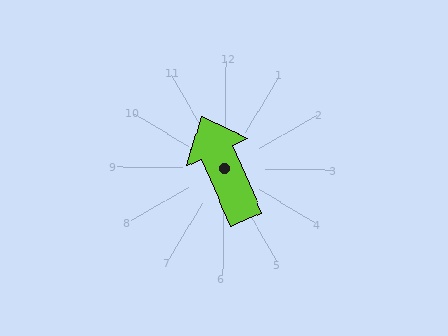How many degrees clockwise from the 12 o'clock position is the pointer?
Approximately 336 degrees.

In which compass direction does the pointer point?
Northwest.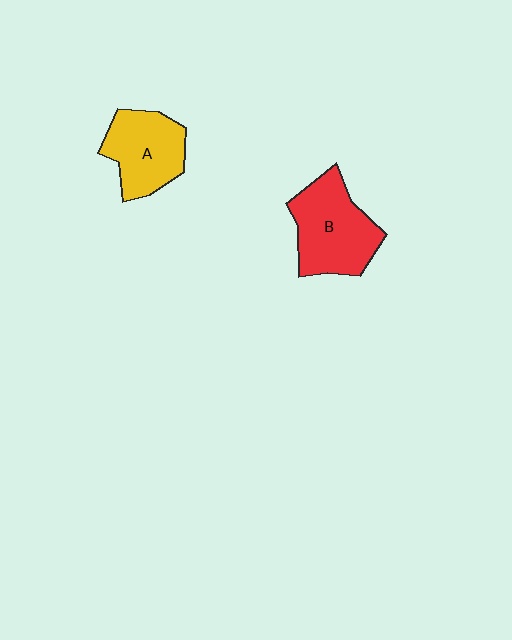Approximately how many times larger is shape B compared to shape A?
Approximately 1.2 times.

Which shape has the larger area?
Shape B (red).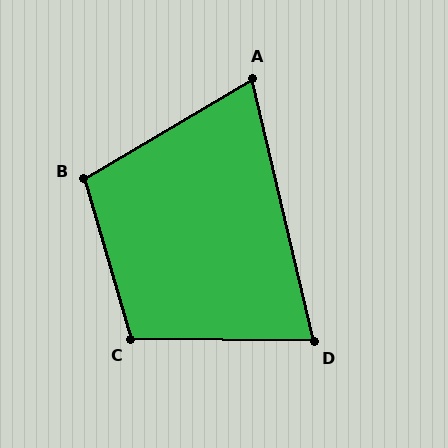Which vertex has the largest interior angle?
C, at approximately 107 degrees.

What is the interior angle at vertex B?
Approximately 104 degrees (obtuse).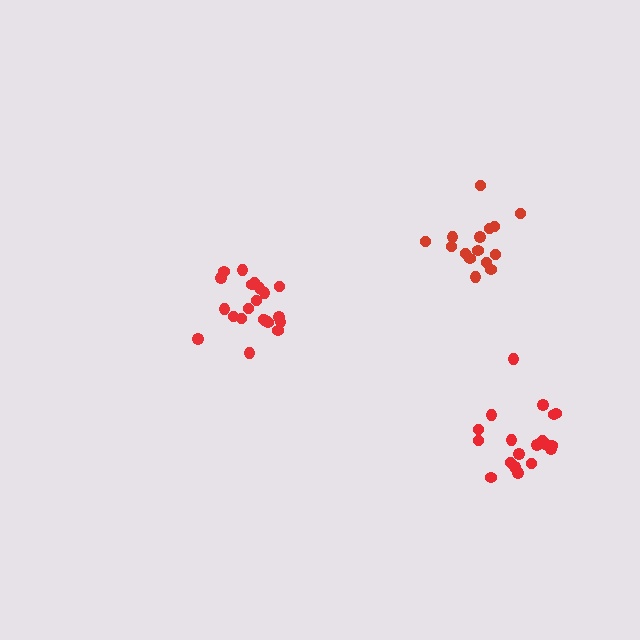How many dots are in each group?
Group 1: 21 dots, Group 2: 15 dots, Group 3: 19 dots (55 total).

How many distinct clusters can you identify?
There are 3 distinct clusters.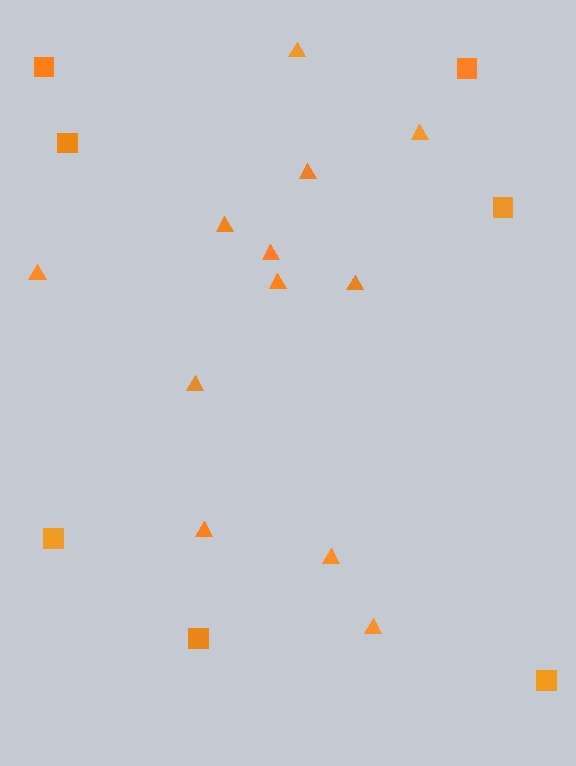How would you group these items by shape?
There are 2 groups: one group of triangles (12) and one group of squares (7).